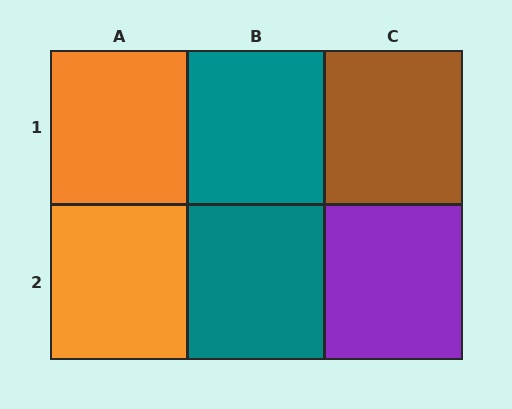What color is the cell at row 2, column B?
Teal.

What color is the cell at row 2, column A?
Orange.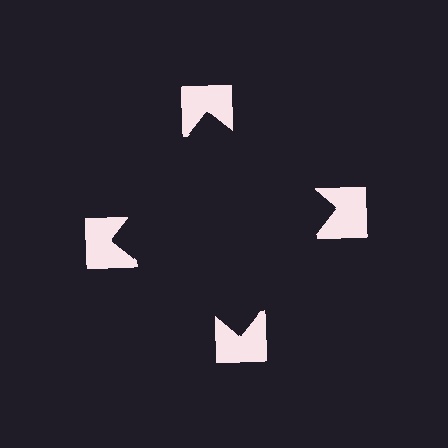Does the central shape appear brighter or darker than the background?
It typically appears slightly darker than the background, even though no actual brightness change is drawn.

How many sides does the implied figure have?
4 sides.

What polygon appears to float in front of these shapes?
An illusory square — its edges are inferred from the aligned wedge cuts in the notched squares, not physically drawn.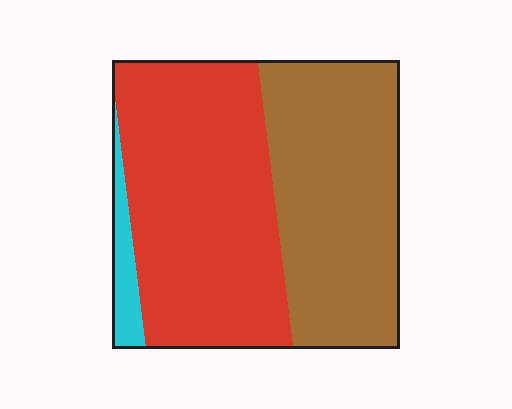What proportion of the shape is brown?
Brown covers 43% of the shape.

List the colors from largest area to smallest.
From largest to smallest: red, brown, cyan.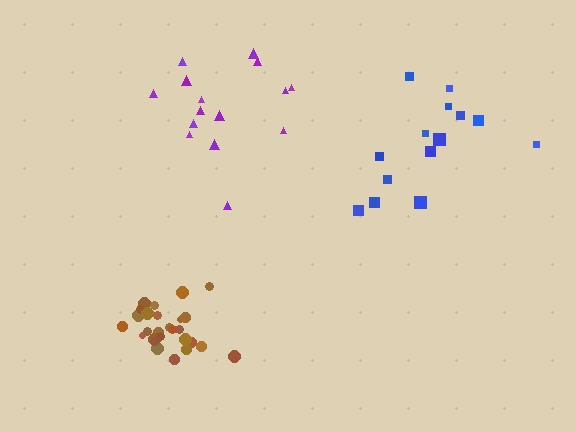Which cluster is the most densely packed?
Brown.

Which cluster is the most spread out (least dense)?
Blue.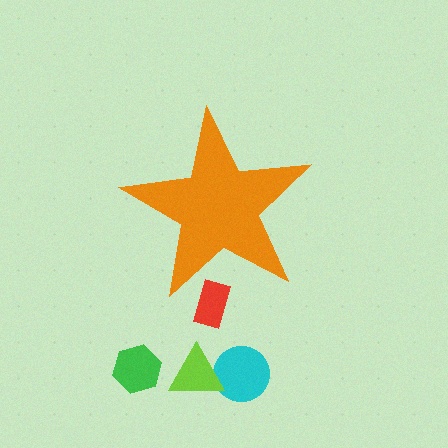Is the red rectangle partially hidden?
Yes, the red rectangle is partially hidden behind the orange star.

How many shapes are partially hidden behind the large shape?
1 shape is partially hidden.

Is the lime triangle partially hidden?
No, the lime triangle is fully visible.